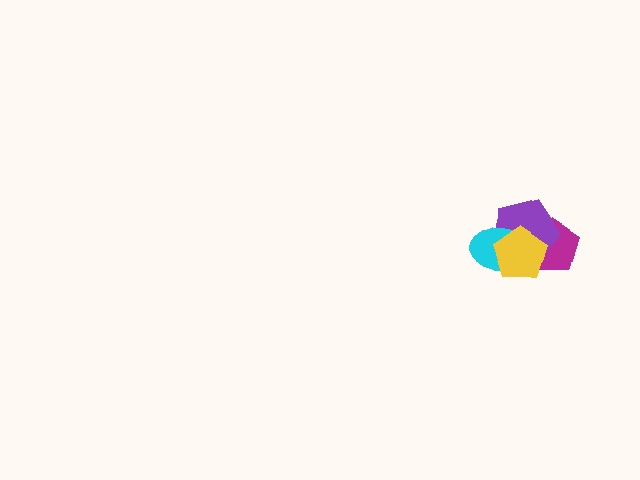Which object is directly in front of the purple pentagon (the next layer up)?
The cyan ellipse is directly in front of the purple pentagon.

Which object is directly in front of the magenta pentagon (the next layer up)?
The purple pentagon is directly in front of the magenta pentagon.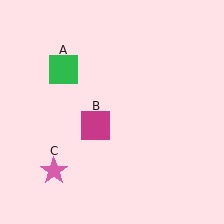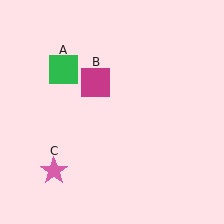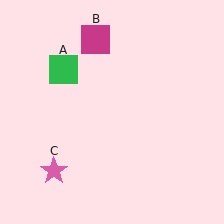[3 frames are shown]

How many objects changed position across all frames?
1 object changed position: magenta square (object B).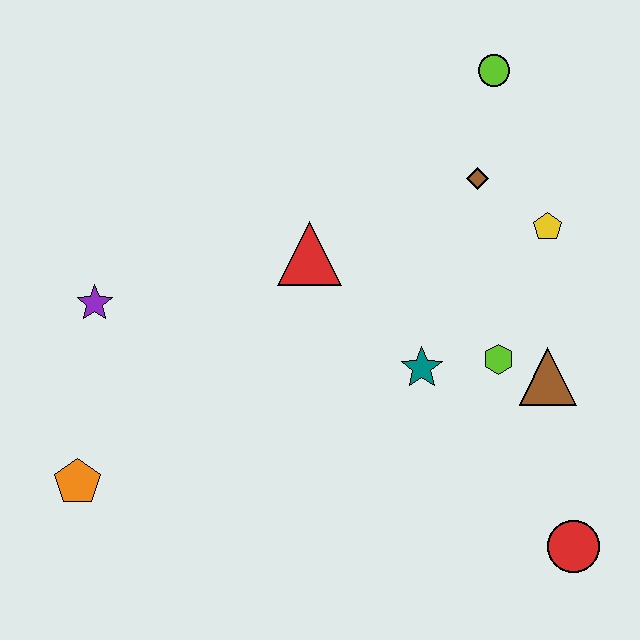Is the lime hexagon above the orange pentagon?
Yes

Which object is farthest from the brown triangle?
The orange pentagon is farthest from the brown triangle.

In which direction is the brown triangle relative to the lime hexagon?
The brown triangle is to the right of the lime hexagon.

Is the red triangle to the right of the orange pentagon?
Yes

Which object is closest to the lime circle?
The brown diamond is closest to the lime circle.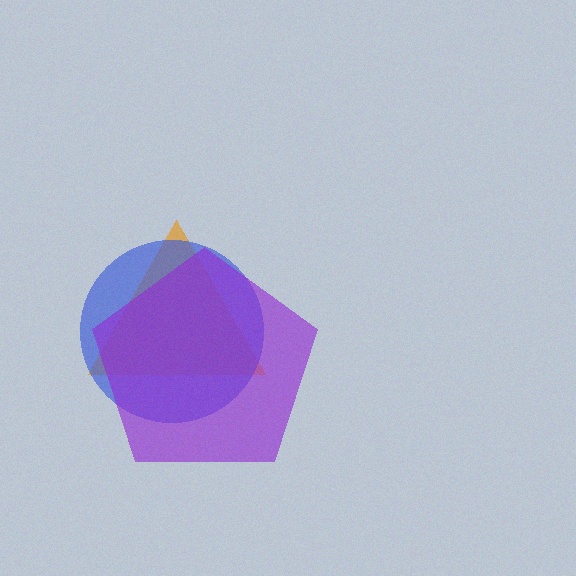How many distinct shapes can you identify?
There are 3 distinct shapes: an orange triangle, a blue circle, a purple pentagon.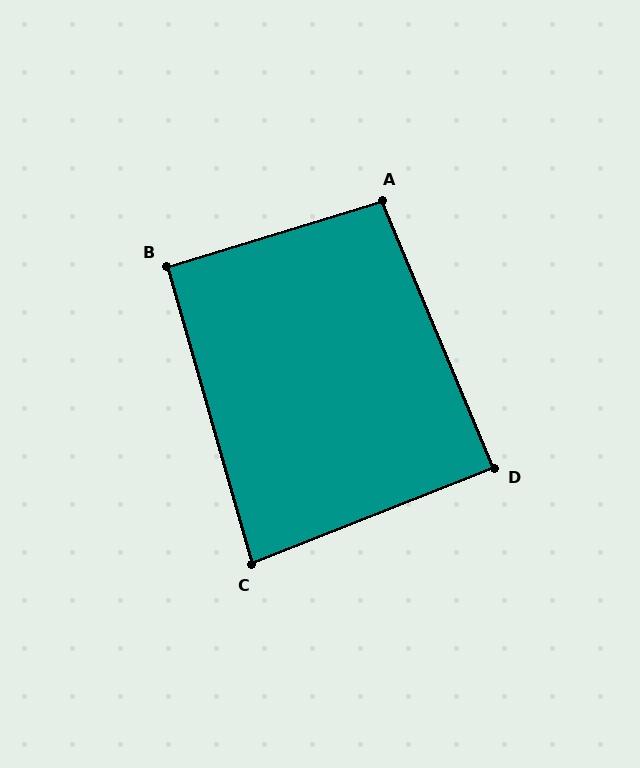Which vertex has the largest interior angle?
A, at approximately 96 degrees.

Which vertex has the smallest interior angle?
C, at approximately 84 degrees.